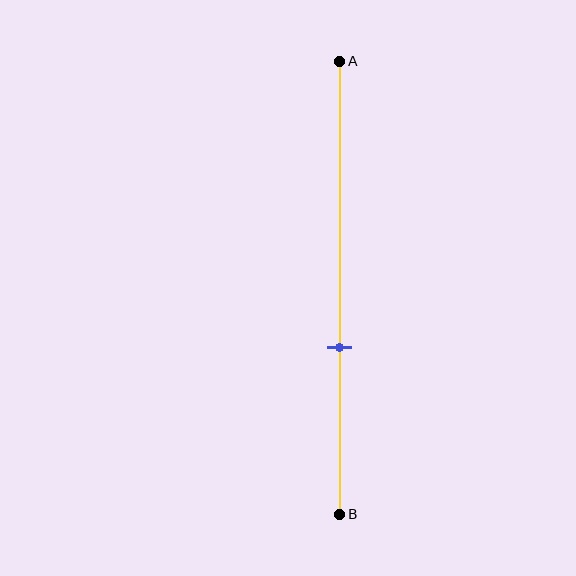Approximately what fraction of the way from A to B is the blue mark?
The blue mark is approximately 65% of the way from A to B.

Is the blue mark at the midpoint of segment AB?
No, the mark is at about 65% from A, not at the 50% midpoint.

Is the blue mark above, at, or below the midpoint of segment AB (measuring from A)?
The blue mark is below the midpoint of segment AB.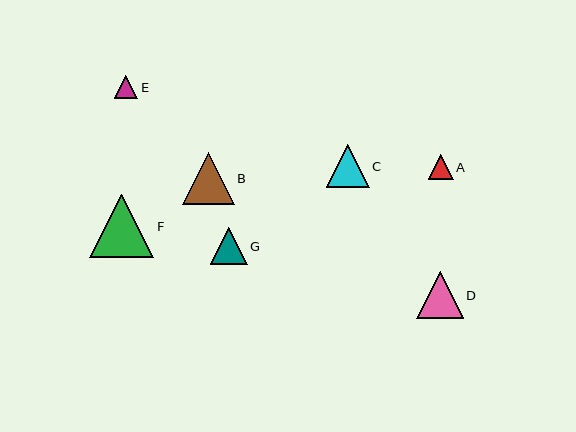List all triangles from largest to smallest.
From largest to smallest: F, B, D, C, G, A, E.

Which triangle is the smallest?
Triangle E is the smallest with a size of approximately 24 pixels.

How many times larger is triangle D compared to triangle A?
Triangle D is approximately 1.8 times the size of triangle A.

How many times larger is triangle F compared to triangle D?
Triangle F is approximately 1.4 times the size of triangle D.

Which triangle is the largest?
Triangle F is the largest with a size of approximately 64 pixels.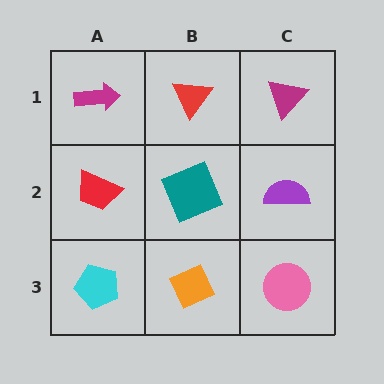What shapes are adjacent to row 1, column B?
A teal square (row 2, column B), a magenta arrow (row 1, column A), a magenta triangle (row 1, column C).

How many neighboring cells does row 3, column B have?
3.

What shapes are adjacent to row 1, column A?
A red trapezoid (row 2, column A), a red triangle (row 1, column B).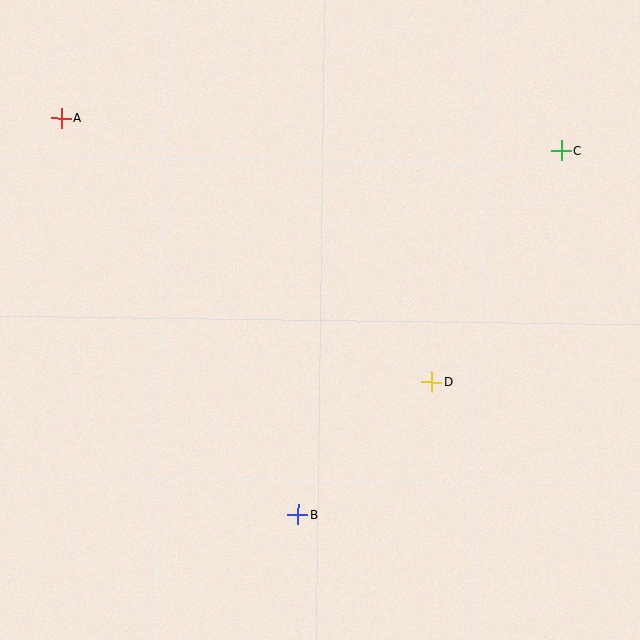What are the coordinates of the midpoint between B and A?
The midpoint between B and A is at (180, 316).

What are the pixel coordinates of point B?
Point B is at (298, 514).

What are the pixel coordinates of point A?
Point A is at (61, 118).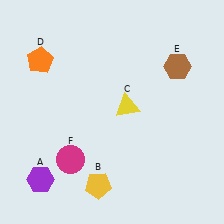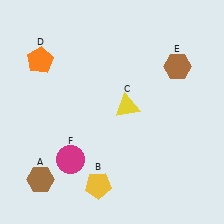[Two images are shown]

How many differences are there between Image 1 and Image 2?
There is 1 difference between the two images.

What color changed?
The hexagon (A) changed from purple in Image 1 to brown in Image 2.